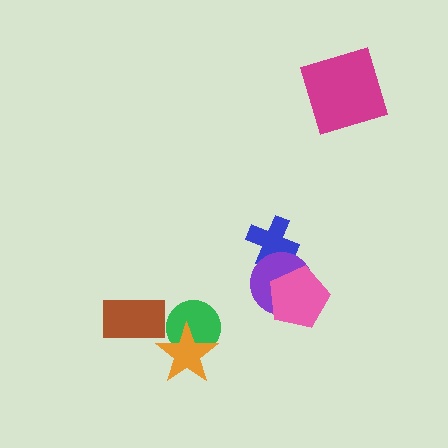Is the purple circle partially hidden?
Yes, it is partially covered by another shape.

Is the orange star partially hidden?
No, no other shape covers it.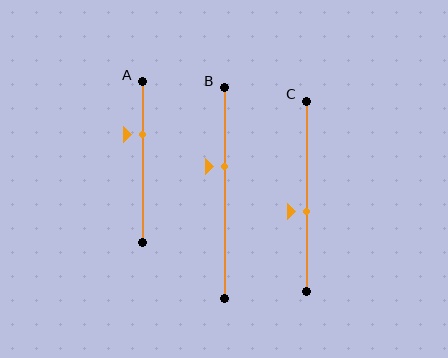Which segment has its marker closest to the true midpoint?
Segment C has its marker closest to the true midpoint.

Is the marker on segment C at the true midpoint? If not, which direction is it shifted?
No, the marker on segment C is shifted downward by about 8% of the segment length.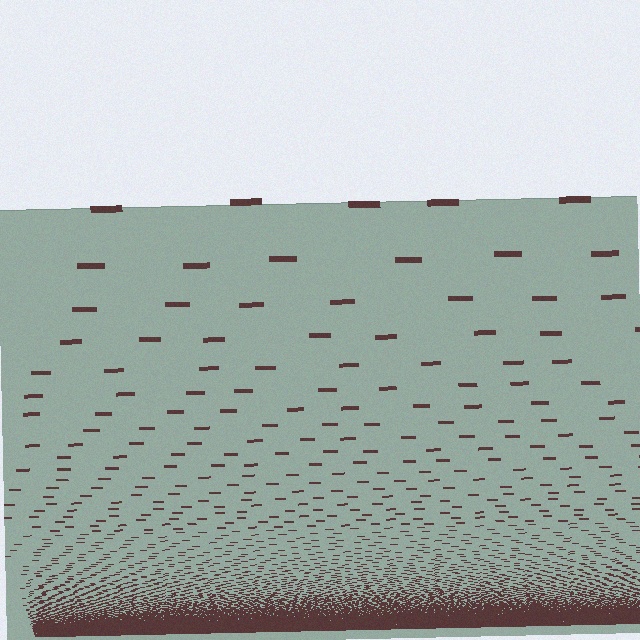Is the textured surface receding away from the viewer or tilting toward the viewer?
The surface appears to tilt toward the viewer. Texture elements get larger and sparser toward the top.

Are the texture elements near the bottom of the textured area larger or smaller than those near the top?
Smaller. The gradient is inverted — elements near the bottom are smaller and denser.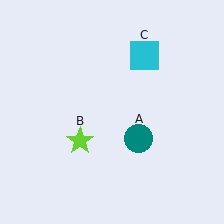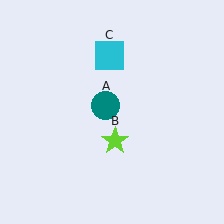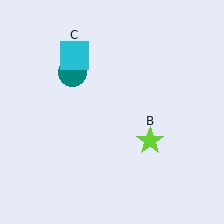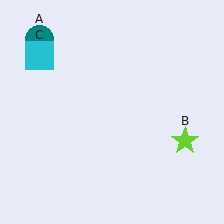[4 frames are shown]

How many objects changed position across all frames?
3 objects changed position: teal circle (object A), lime star (object B), cyan square (object C).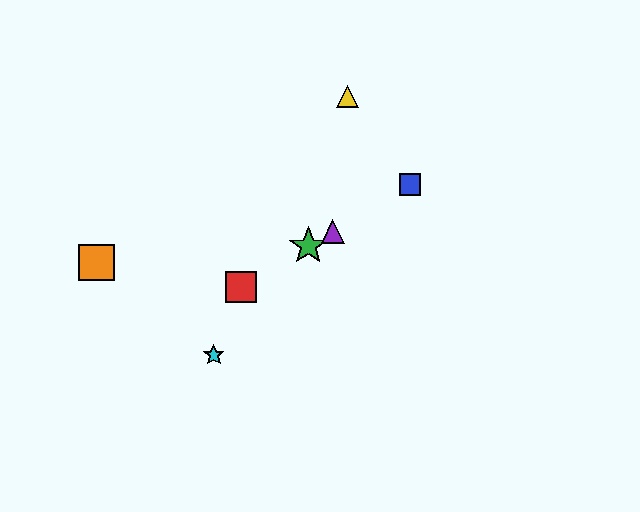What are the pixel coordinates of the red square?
The red square is at (241, 287).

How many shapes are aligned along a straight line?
4 shapes (the red square, the blue square, the green star, the purple triangle) are aligned along a straight line.